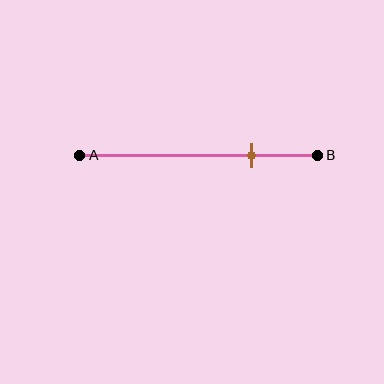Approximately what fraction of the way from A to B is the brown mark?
The brown mark is approximately 70% of the way from A to B.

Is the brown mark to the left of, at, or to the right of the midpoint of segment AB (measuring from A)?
The brown mark is to the right of the midpoint of segment AB.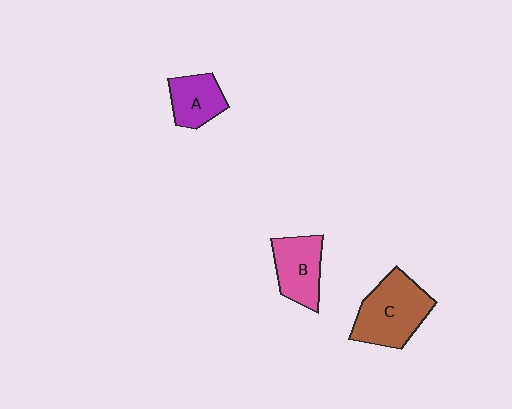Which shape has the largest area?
Shape C (brown).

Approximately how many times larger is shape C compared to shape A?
Approximately 1.7 times.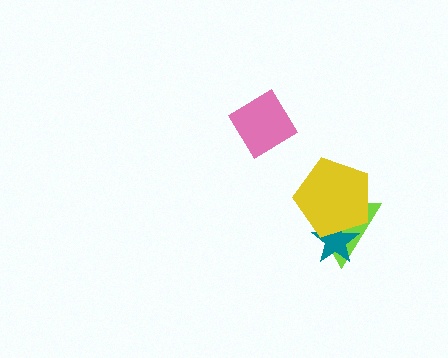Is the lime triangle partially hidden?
Yes, it is partially covered by another shape.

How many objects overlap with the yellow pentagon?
2 objects overlap with the yellow pentagon.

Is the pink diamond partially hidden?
No, no other shape covers it.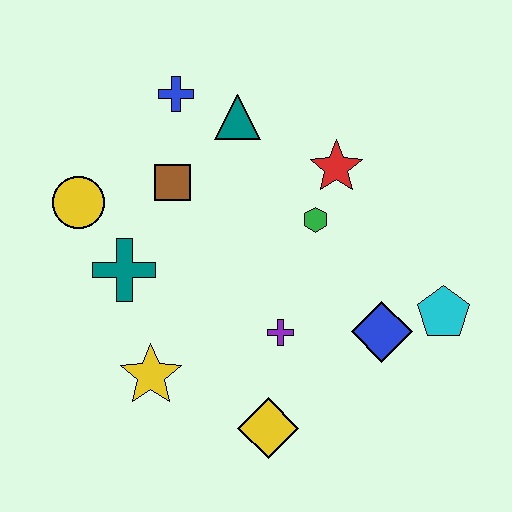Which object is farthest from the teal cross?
The cyan pentagon is farthest from the teal cross.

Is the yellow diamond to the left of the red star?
Yes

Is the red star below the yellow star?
No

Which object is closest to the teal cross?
The yellow circle is closest to the teal cross.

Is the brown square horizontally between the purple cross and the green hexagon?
No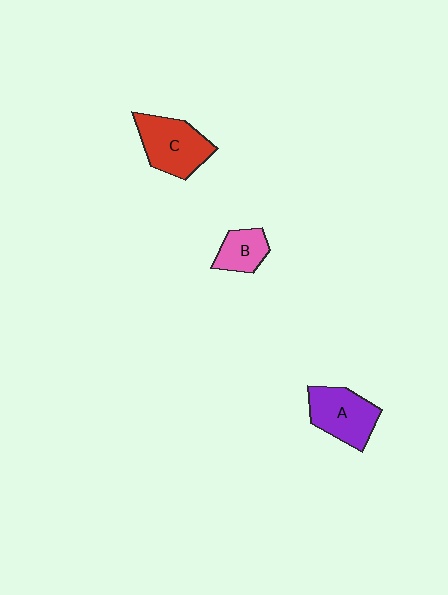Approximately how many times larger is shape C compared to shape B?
Approximately 1.8 times.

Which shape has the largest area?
Shape C (red).